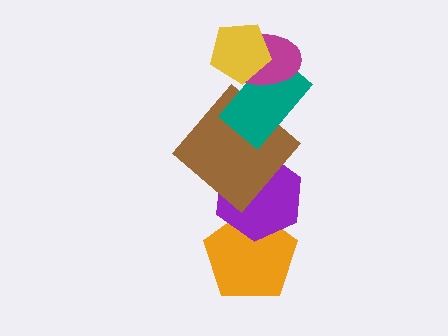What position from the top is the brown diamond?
The brown diamond is 4th from the top.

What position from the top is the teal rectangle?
The teal rectangle is 3rd from the top.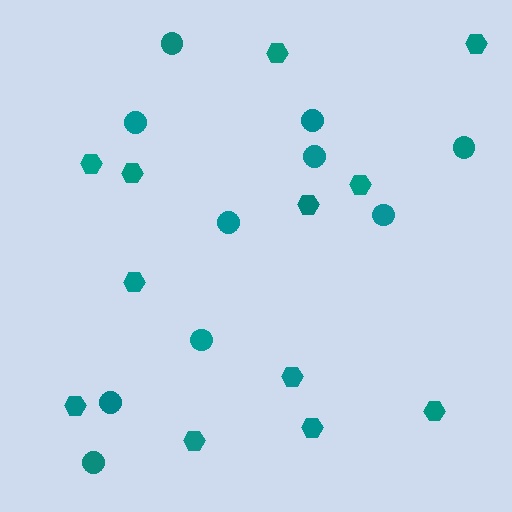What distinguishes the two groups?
There are 2 groups: one group of hexagons (12) and one group of circles (10).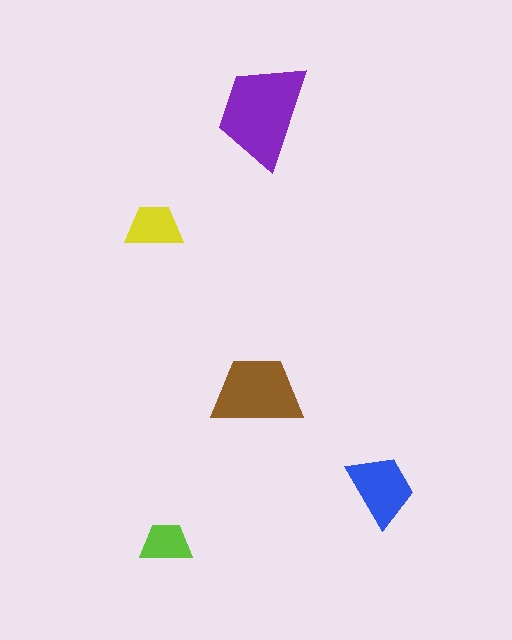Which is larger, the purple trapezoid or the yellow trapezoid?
The purple one.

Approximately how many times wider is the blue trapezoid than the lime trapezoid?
About 1.5 times wider.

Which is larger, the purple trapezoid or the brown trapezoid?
The purple one.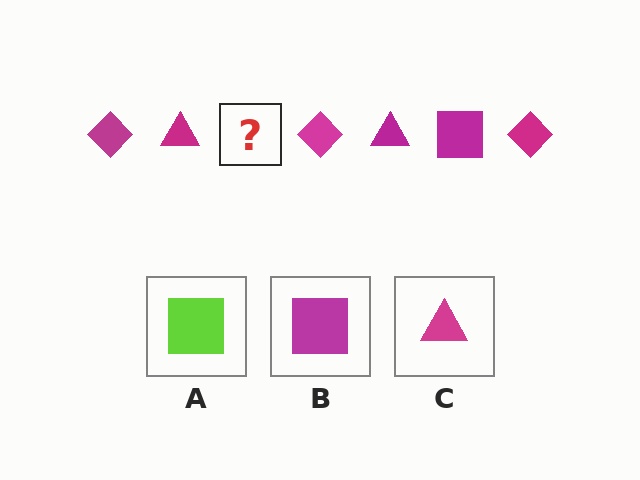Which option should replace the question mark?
Option B.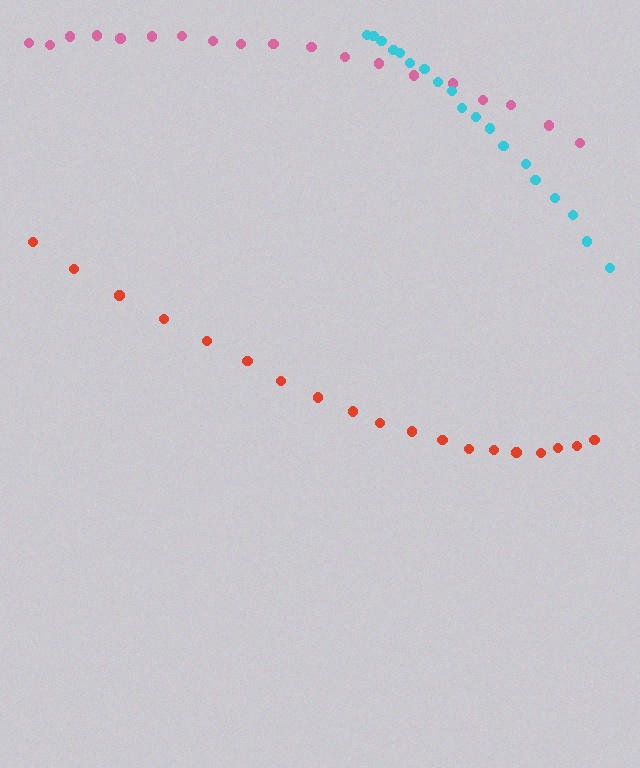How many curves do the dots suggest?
There are 3 distinct paths.